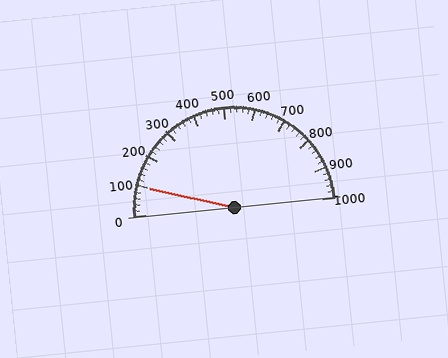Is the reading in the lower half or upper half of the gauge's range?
The reading is in the lower half of the range (0 to 1000).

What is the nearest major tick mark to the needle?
The nearest major tick mark is 100.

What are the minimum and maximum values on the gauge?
The gauge ranges from 0 to 1000.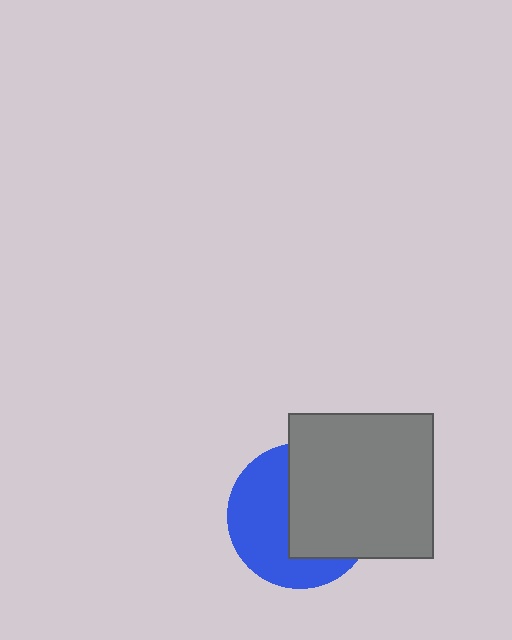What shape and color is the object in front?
The object in front is a gray square.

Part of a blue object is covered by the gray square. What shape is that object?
It is a circle.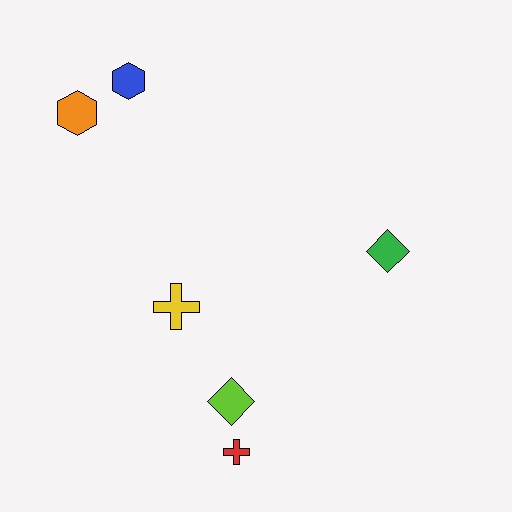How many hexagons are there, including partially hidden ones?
There are 2 hexagons.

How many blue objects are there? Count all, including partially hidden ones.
There is 1 blue object.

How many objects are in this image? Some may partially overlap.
There are 6 objects.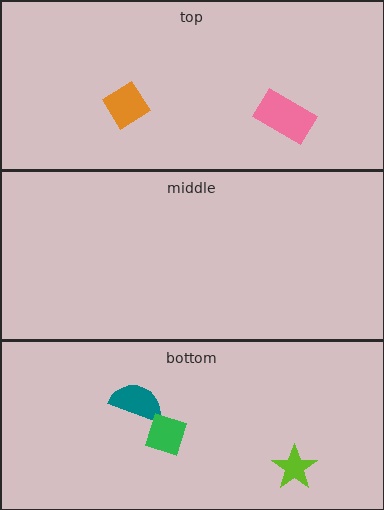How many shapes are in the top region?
2.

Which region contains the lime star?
The bottom region.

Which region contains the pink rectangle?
The top region.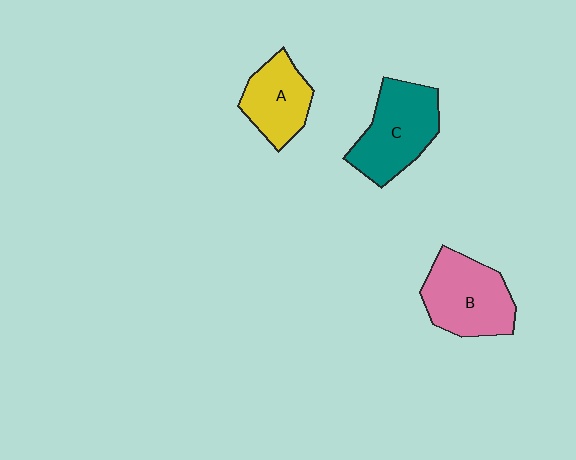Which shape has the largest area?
Shape C (teal).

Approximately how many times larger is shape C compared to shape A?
Approximately 1.3 times.